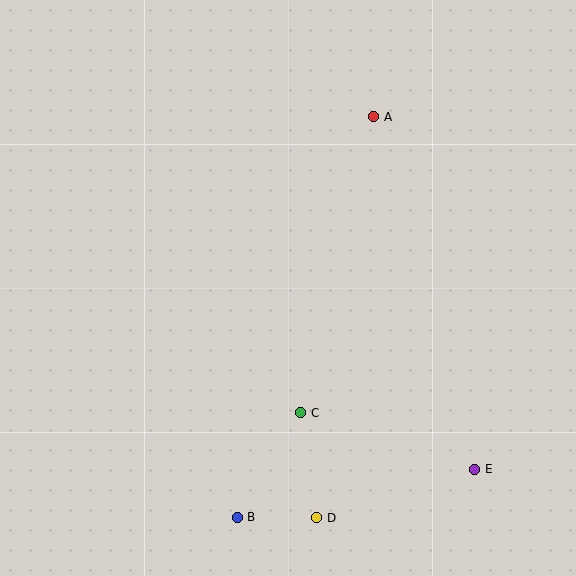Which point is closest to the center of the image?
Point C at (301, 413) is closest to the center.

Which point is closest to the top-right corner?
Point A is closest to the top-right corner.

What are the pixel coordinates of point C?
Point C is at (301, 413).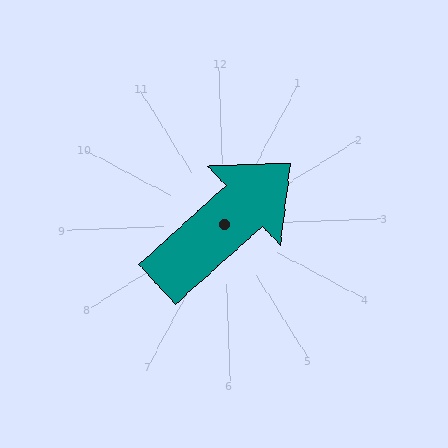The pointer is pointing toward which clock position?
Roughly 2 o'clock.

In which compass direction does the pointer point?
Northeast.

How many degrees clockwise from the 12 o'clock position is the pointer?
Approximately 50 degrees.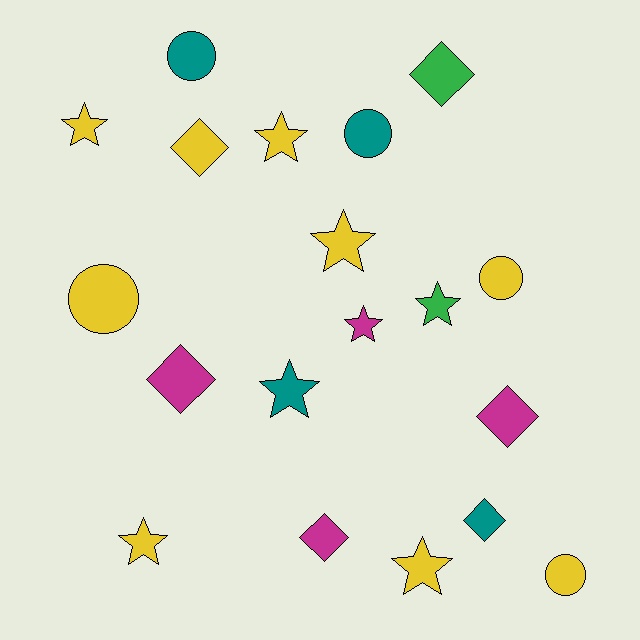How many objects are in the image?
There are 19 objects.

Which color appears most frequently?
Yellow, with 9 objects.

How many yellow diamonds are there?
There is 1 yellow diamond.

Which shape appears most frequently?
Star, with 8 objects.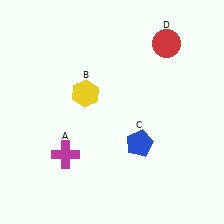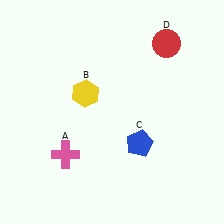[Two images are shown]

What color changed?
The cross (A) changed from magenta in Image 1 to pink in Image 2.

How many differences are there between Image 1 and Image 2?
There is 1 difference between the two images.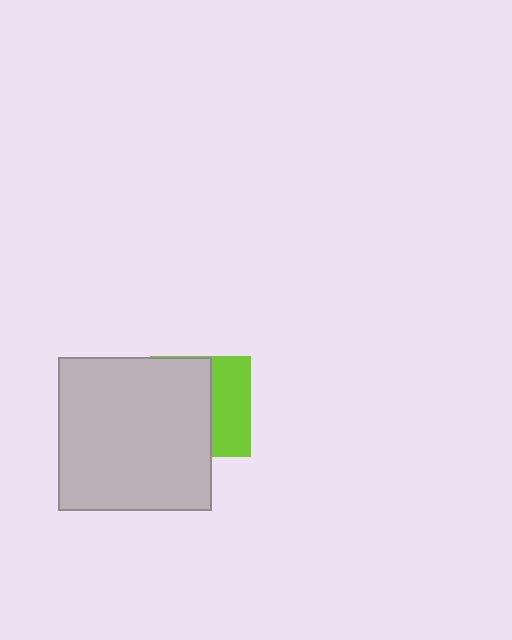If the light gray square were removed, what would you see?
You would see the complete lime square.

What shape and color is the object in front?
The object in front is a light gray square.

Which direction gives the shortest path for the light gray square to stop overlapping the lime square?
Moving left gives the shortest separation.